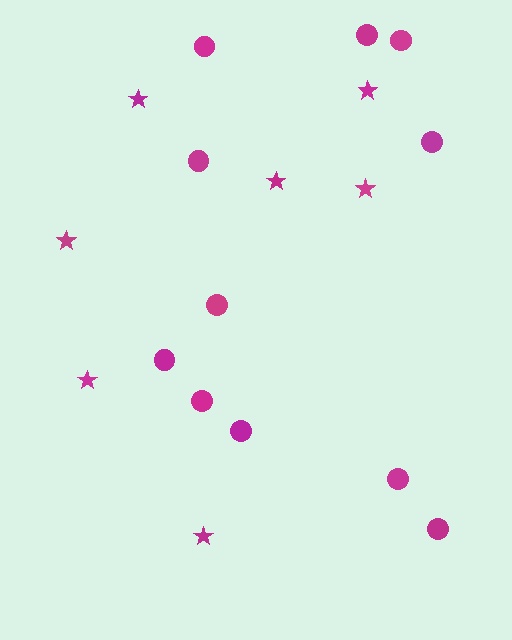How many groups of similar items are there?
There are 2 groups: one group of circles (11) and one group of stars (7).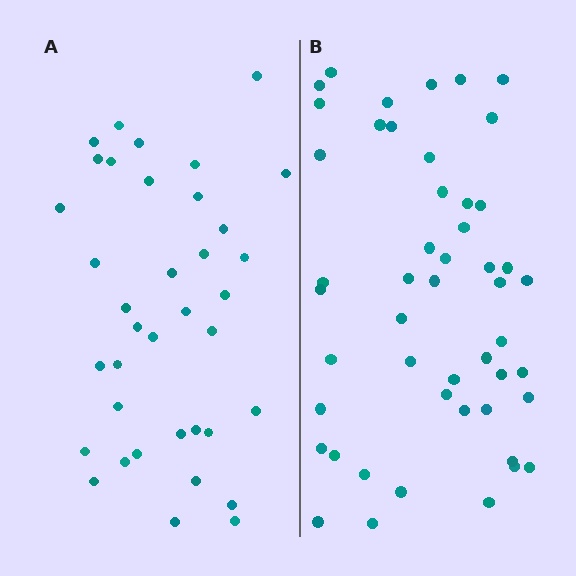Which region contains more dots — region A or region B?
Region B (the right region) has more dots.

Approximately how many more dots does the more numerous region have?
Region B has roughly 12 or so more dots than region A.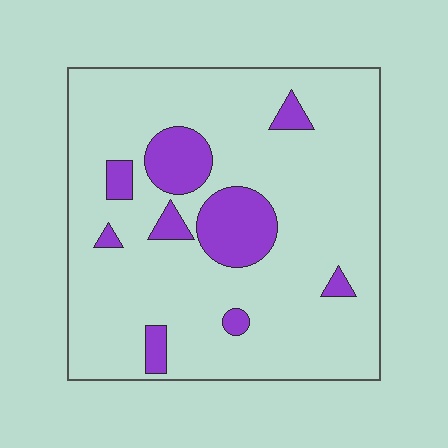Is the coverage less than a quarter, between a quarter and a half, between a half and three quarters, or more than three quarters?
Less than a quarter.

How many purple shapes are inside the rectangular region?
9.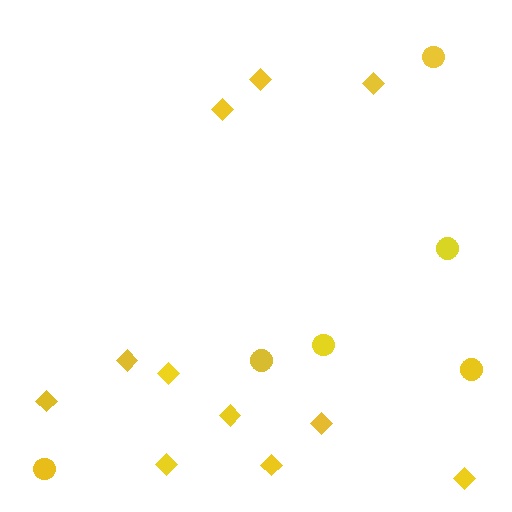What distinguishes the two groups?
There are 2 groups: one group of circles (6) and one group of diamonds (11).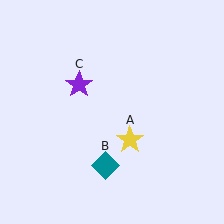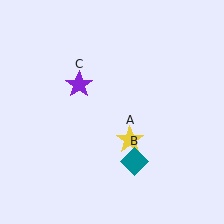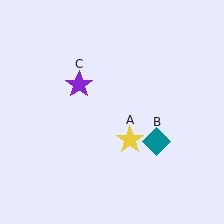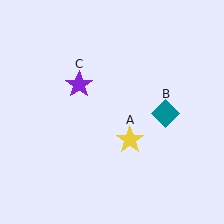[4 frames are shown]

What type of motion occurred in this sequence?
The teal diamond (object B) rotated counterclockwise around the center of the scene.